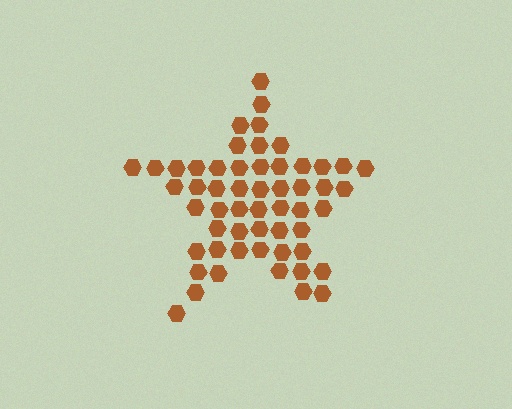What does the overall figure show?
The overall figure shows a star.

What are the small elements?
The small elements are hexagons.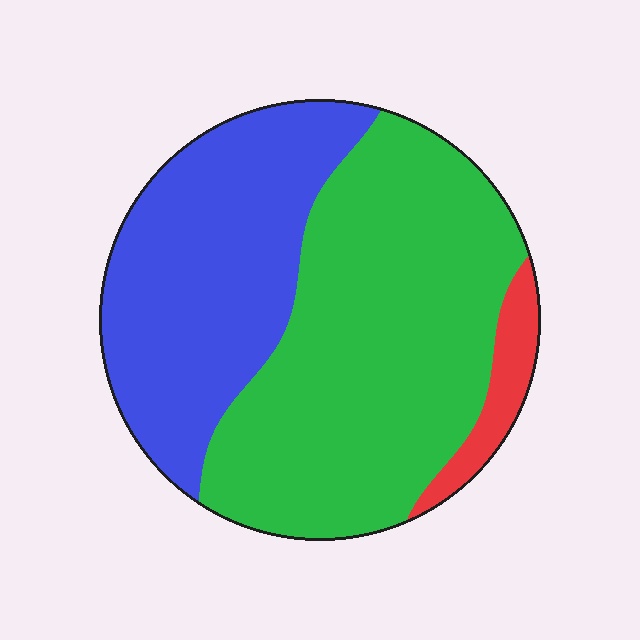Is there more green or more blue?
Green.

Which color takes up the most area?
Green, at roughly 55%.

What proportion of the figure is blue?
Blue covers around 40% of the figure.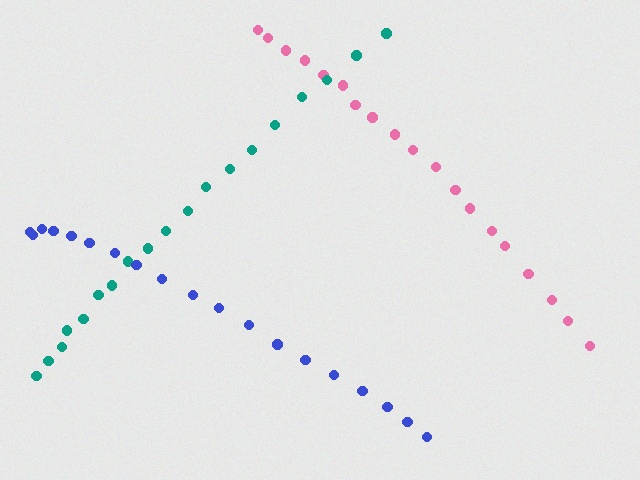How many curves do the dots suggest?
There are 3 distinct paths.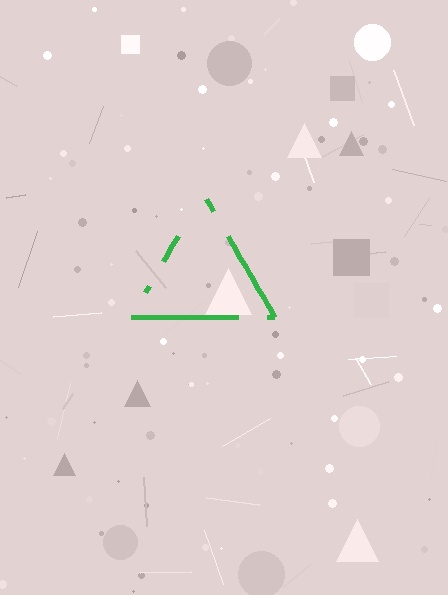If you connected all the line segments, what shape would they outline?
They would outline a triangle.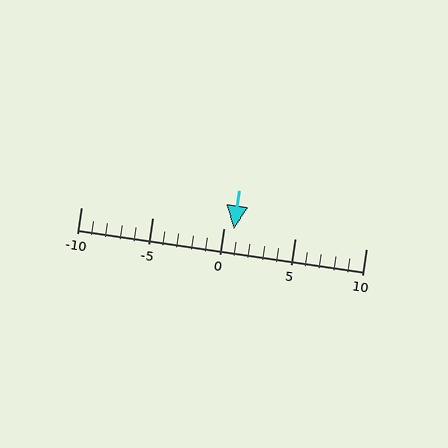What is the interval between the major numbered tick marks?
The major tick marks are spaced 5 units apart.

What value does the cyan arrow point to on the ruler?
The cyan arrow points to approximately 1.